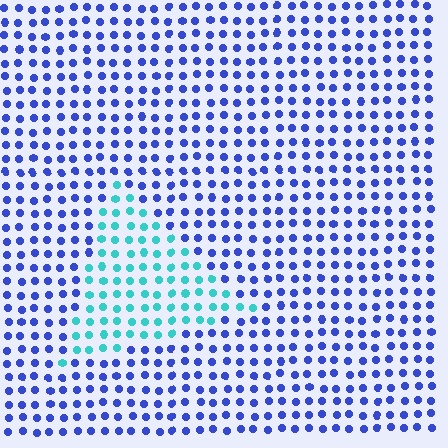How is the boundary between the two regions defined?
The boundary is defined purely by a slight shift in hue (about 55 degrees). Spacing, size, and orientation are identical on both sides.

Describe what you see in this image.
The image is filled with small blue elements in a uniform arrangement. A triangle-shaped region is visible where the elements are tinted to a slightly different hue, forming a subtle color boundary.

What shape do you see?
I see a triangle.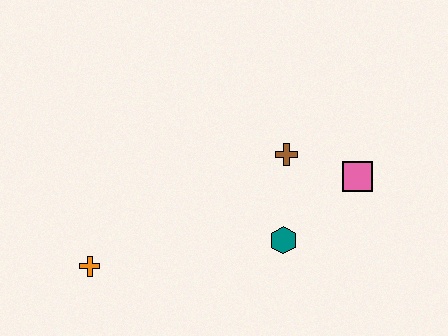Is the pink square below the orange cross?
No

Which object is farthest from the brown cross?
The orange cross is farthest from the brown cross.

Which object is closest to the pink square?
The brown cross is closest to the pink square.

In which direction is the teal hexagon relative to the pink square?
The teal hexagon is to the left of the pink square.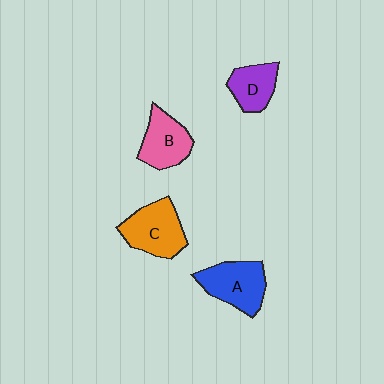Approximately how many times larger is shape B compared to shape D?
Approximately 1.2 times.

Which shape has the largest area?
Shape C (orange).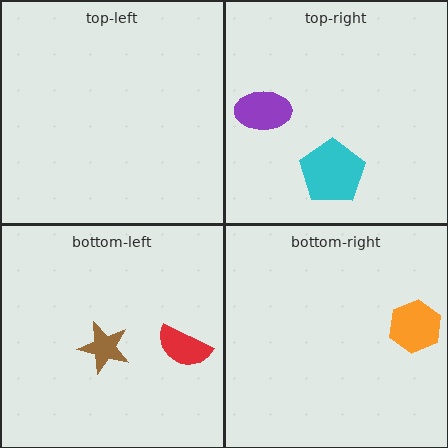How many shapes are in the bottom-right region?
1.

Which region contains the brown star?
The bottom-left region.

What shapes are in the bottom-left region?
The brown star, the red semicircle.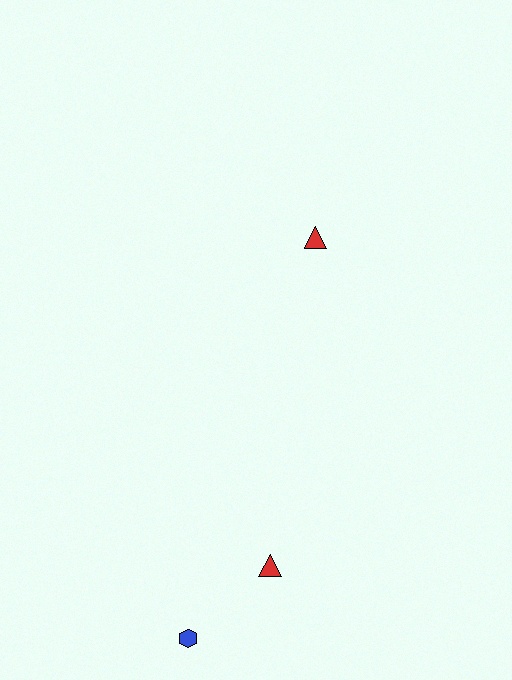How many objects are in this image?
There are 3 objects.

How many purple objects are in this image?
There are no purple objects.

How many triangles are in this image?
There are 2 triangles.